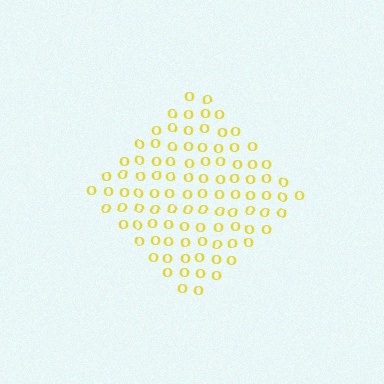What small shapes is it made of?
It is made of small letter O's.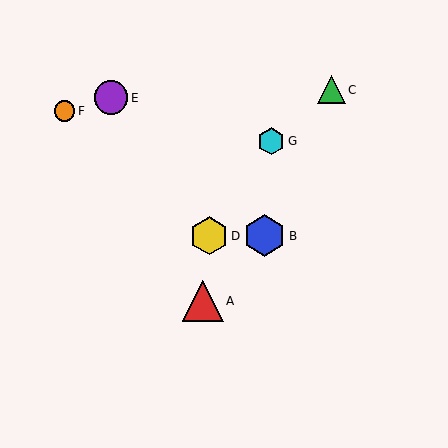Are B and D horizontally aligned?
Yes, both are at y≈236.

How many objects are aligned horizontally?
2 objects (B, D) are aligned horizontally.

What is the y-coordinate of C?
Object C is at y≈90.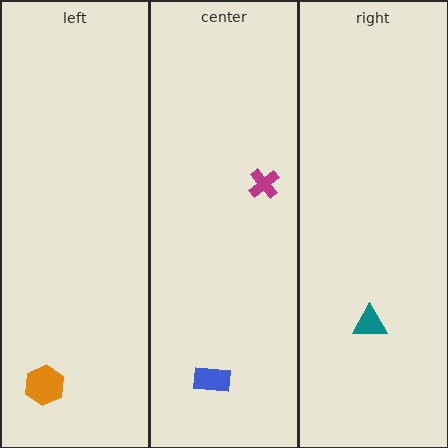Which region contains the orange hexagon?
The left region.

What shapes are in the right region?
The teal triangle.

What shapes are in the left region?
The orange hexagon.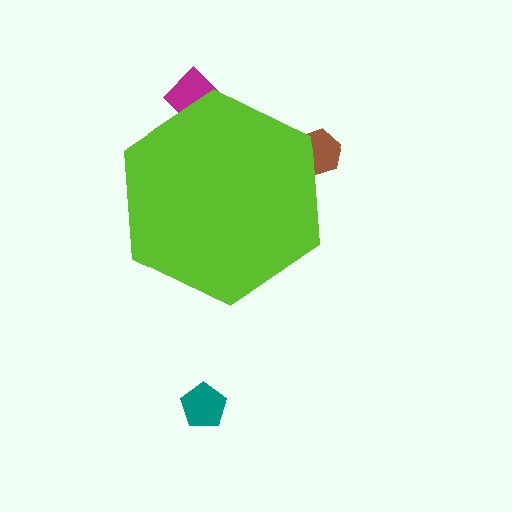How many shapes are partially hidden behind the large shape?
2 shapes are partially hidden.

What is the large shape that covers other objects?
A lime hexagon.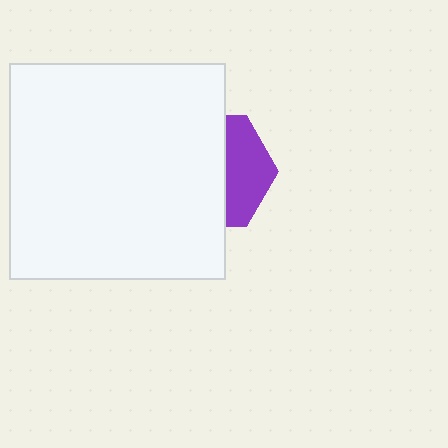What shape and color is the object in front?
The object in front is a white square.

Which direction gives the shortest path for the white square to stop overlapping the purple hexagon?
Moving left gives the shortest separation.